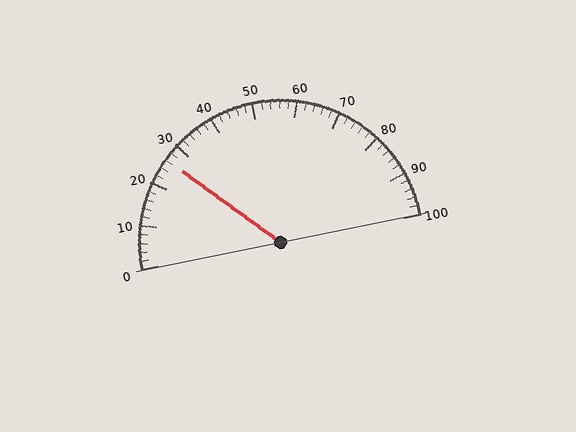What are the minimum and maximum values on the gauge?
The gauge ranges from 0 to 100.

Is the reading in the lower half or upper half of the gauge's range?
The reading is in the lower half of the range (0 to 100).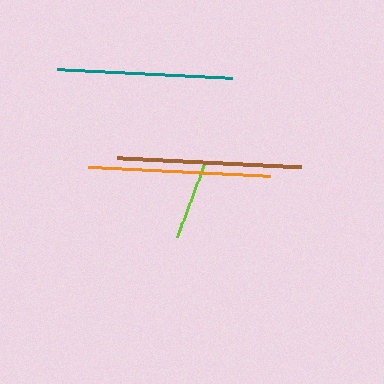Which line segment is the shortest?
The lime line is the shortest at approximately 79 pixels.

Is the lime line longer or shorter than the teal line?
The teal line is longer than the lime line.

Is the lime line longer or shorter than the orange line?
The orange line is longer than the lime line.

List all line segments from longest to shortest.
From longest to shortest: brown, orange, teal, lime.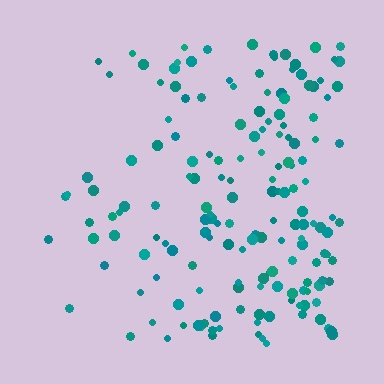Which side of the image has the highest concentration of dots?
The right.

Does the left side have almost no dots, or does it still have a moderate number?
Still a moderate number, just noticeably fewer than the right.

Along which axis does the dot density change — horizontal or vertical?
Horizontal.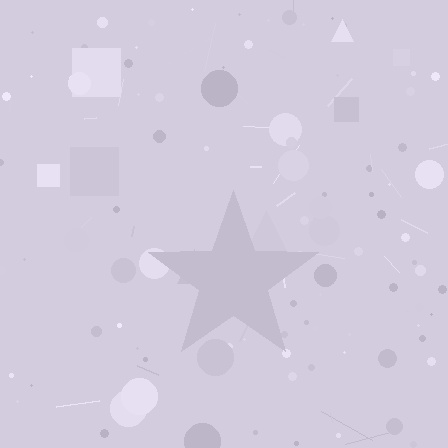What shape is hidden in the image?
A star is hidden in the image.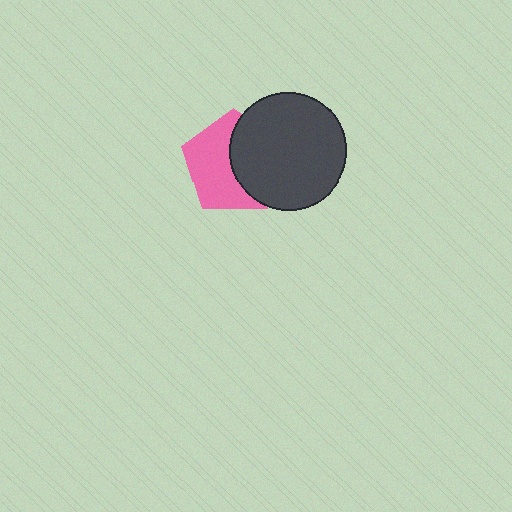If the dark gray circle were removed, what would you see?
You would see the complete pink pentagon.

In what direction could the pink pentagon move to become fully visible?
The pink pentagon could move left. That would shift it out from behind the dark gray circle entirely.